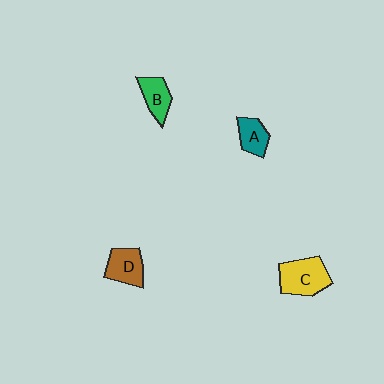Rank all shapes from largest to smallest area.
From largest to smallest: C (yellow), D (brown), B (green), A (teal).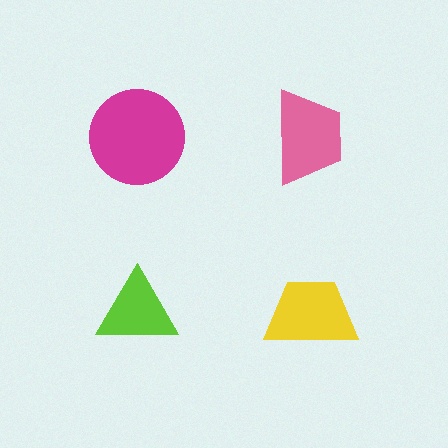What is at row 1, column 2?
A pink trapezoid.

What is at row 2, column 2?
A yellow trapezoid.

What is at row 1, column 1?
A magenta circle.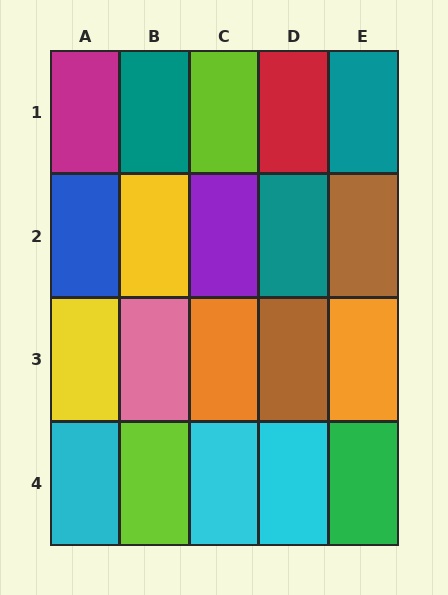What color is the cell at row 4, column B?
Lime.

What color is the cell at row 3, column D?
Brown.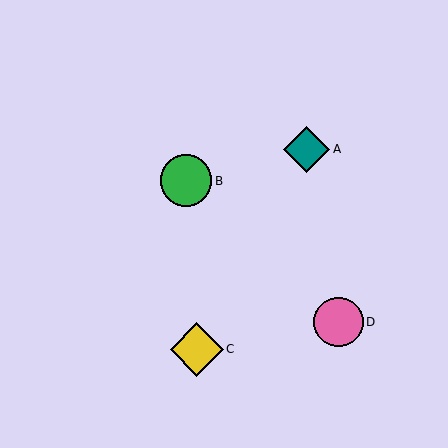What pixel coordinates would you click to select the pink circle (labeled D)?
Click at (339, 322) to select the pink circle D.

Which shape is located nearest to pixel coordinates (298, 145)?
The teal diamond (labeled A) at (306, 149) is nearest to that location.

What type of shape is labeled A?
Shape A is a teal diamond.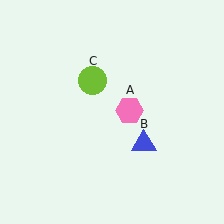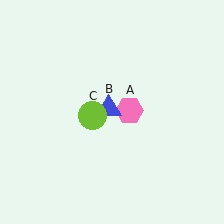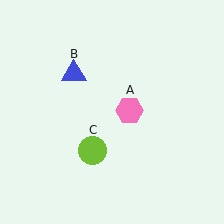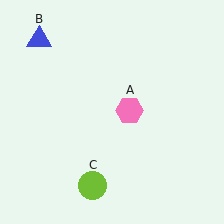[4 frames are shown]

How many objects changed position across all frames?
2 objects changed position: blue triangle (object B), lime circle (object C).